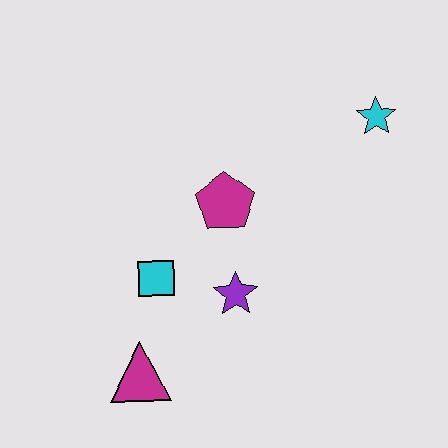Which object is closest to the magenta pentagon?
The purple star is closest to the magenta pentagon.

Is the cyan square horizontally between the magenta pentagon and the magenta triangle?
Yes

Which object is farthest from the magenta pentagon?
The magenta triangle is farthest from the magenta pentagon.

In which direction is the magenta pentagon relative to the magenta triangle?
The magenta pentagon is above the magenta triangle.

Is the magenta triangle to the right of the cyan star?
No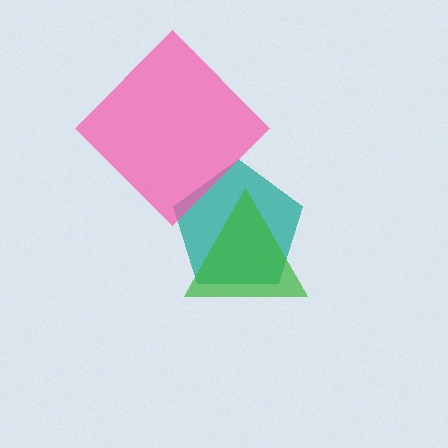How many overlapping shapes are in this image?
There are 3 overlapping shapes in the image.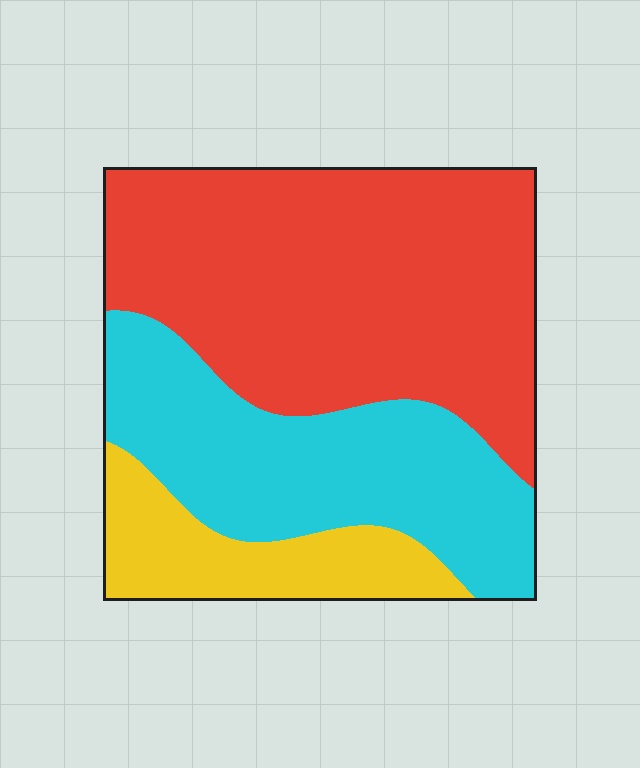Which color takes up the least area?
Yellow, at roughly 15%.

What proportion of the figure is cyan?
Cyan takes up between a sixth and a third of the figure.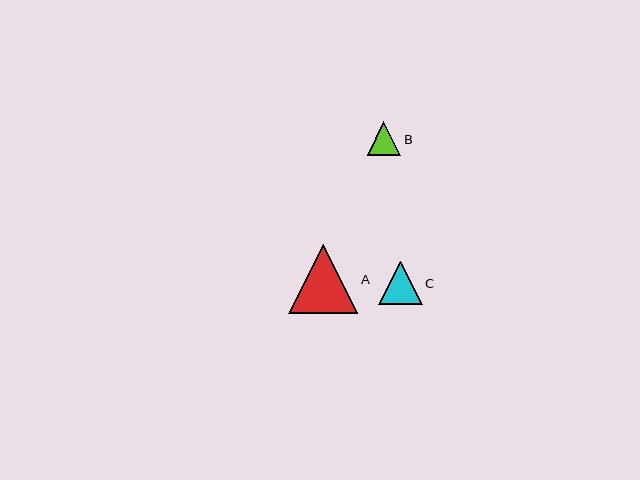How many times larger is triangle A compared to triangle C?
Triangle A is approximately 1.6 times the size of triangle C.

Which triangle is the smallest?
Triangle B is the smallest with a size of approximately 33 pixels.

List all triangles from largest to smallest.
From largest to smallest: A, C, B.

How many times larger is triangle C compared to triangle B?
Triangle C is approximately 1.3 times the size of triangle B.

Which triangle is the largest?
Triangle A is the largest with a size of approximately 70 pixels.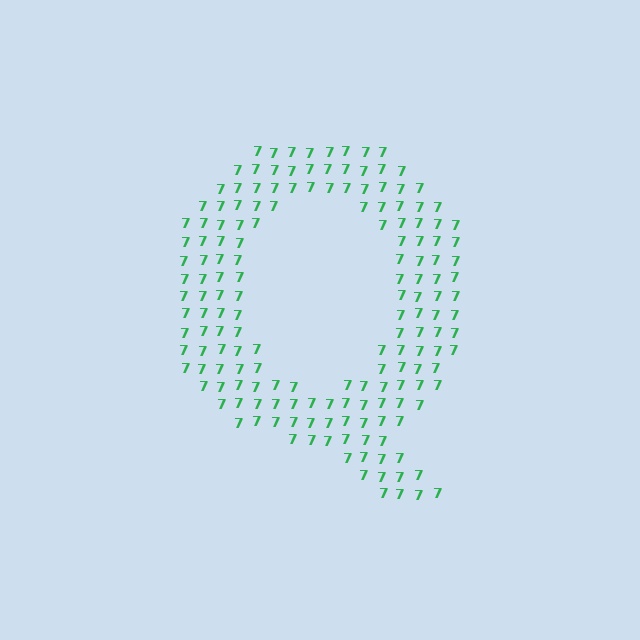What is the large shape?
The large shape is the letter Q.